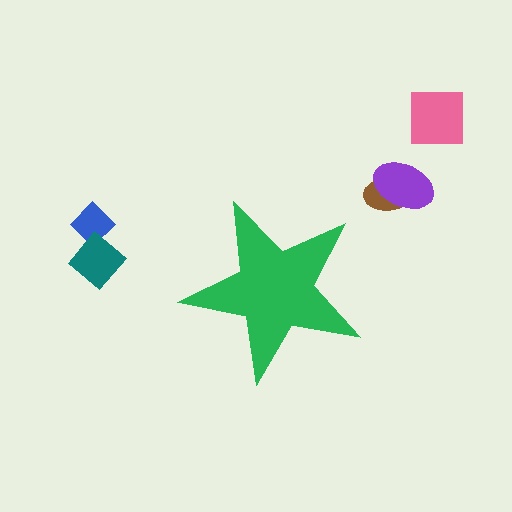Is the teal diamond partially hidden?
No, the teal diamond is fully visible.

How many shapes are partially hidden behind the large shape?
0 shapes are partially hidden.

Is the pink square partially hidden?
No, the pink square is fully visible.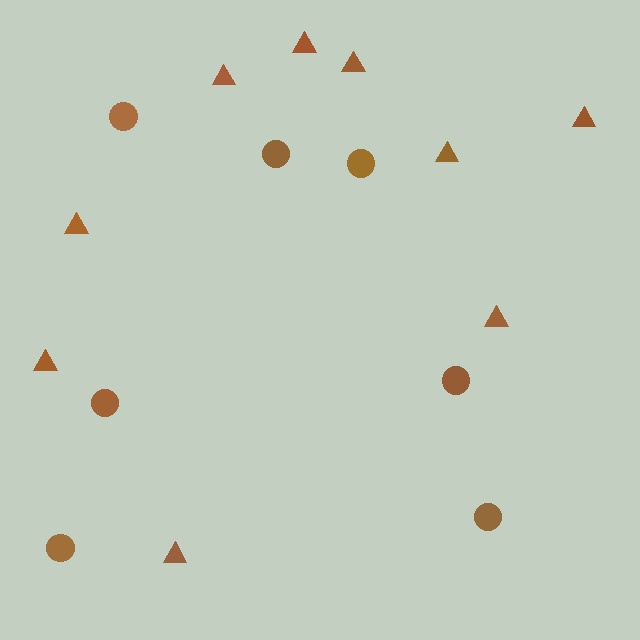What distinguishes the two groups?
There are 2 groups: one group of triangles (9) and one group of circles (7).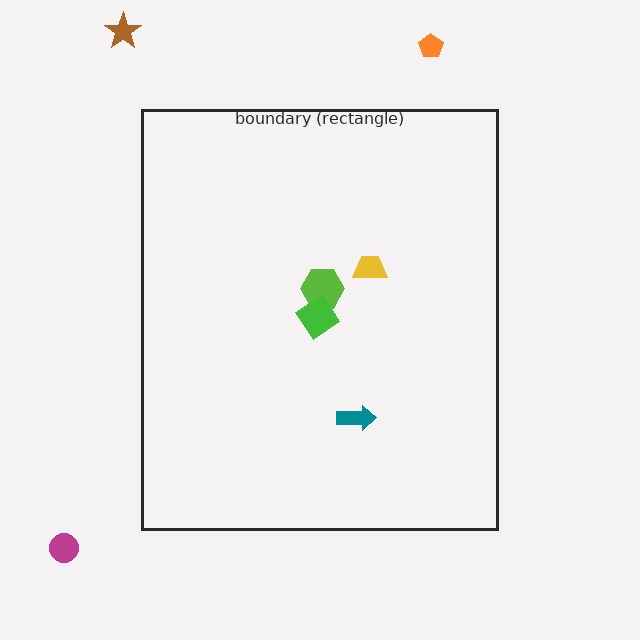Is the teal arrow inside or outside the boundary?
Inside.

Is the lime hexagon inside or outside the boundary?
Inside.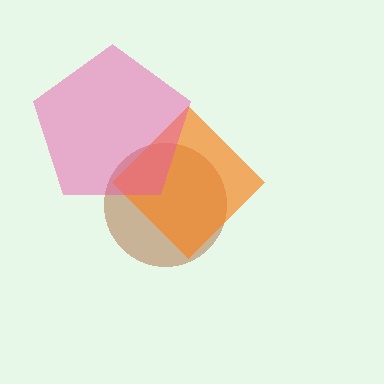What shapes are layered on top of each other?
The layered shapes are: a brown circle, an orange diamond, a pink pentagon.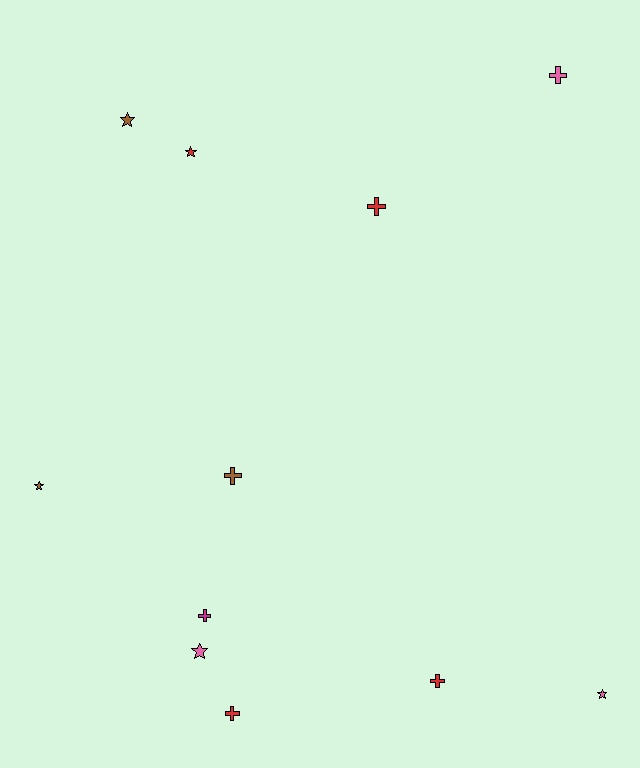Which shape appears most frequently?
Cross, with 6 objects.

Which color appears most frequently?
Red, with 4 objects.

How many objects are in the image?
There are 11 objects.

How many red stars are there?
There is 1 red star.